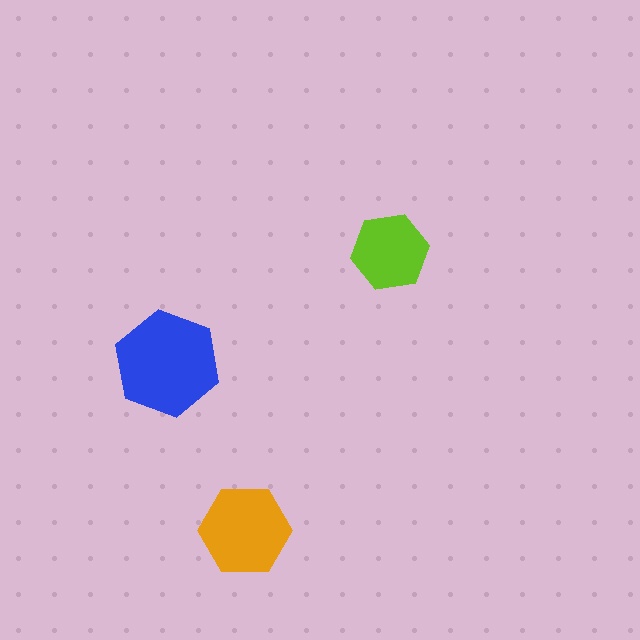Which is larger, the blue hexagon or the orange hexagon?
The blue one.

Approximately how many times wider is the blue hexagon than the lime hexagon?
About 1.5 times wider.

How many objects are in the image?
There are 3 objects in the image.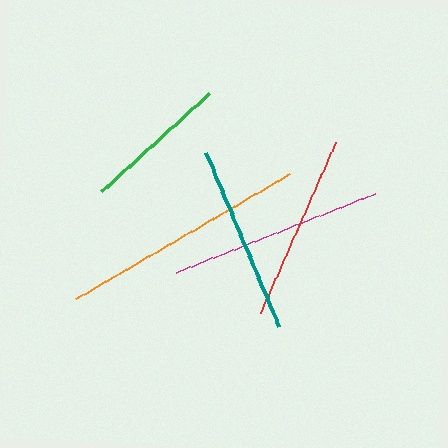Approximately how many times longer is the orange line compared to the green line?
The orange line is approximately 1.7 times the length of the green line.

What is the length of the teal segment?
The teal segment is approximately 188 pixels long.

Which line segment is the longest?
The orange line is the longest at approximately 248 pixels.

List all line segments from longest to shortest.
From longest to shortest: orange, magenta, teal, red, green.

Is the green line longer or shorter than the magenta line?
The magenta line is longer than the green line.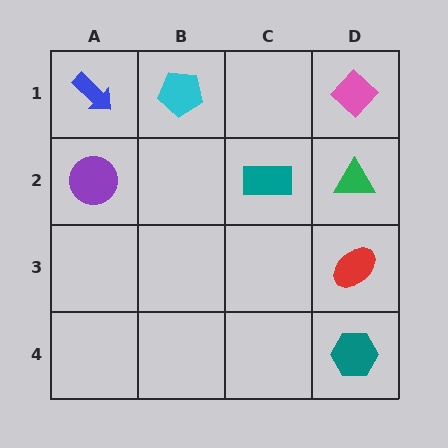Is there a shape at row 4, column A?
No, that cell is empty.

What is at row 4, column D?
A teal hexagon.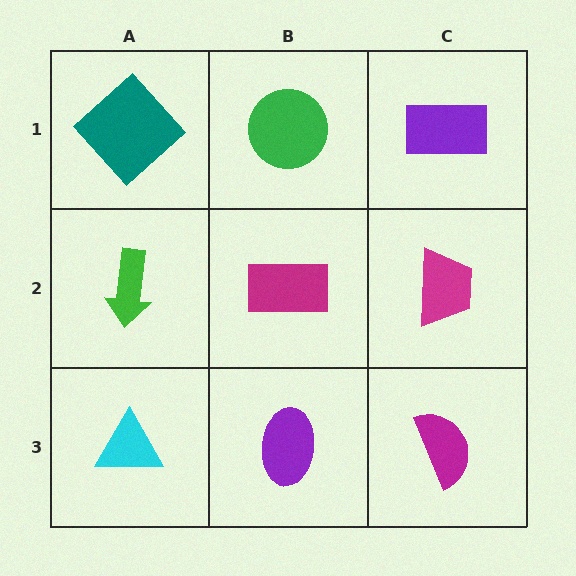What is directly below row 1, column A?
A green arrow.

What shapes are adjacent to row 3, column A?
A green arrow (row 2, column A), a purple ellipse (row 3, column B).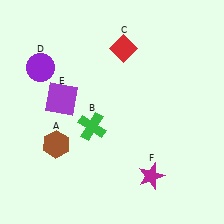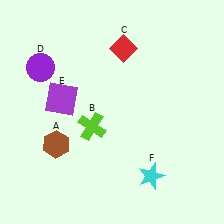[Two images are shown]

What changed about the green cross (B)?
In Image 1, B is green. In Image 2, it changed to lime.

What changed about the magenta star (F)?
In Image 1, F is magenta. In Image 2, it changed to cyan.